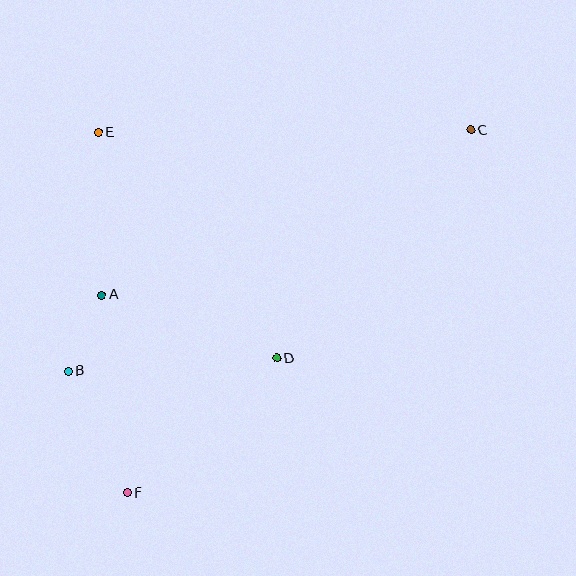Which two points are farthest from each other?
Points C and F are farthest from each other.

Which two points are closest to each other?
Points A and B are closest to each other.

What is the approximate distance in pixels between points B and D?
The distance between B and D is approximately 209 pixels.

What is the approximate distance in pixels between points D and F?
The distance between D and F is approximately 201 pixels.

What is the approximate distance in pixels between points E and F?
The distance between E and F is approximately 361 pixels.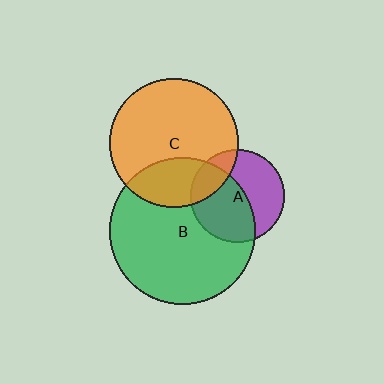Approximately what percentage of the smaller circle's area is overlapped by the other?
Approximately 20%.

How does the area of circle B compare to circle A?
Approximately 2.5 times.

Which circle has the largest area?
Circle B (green).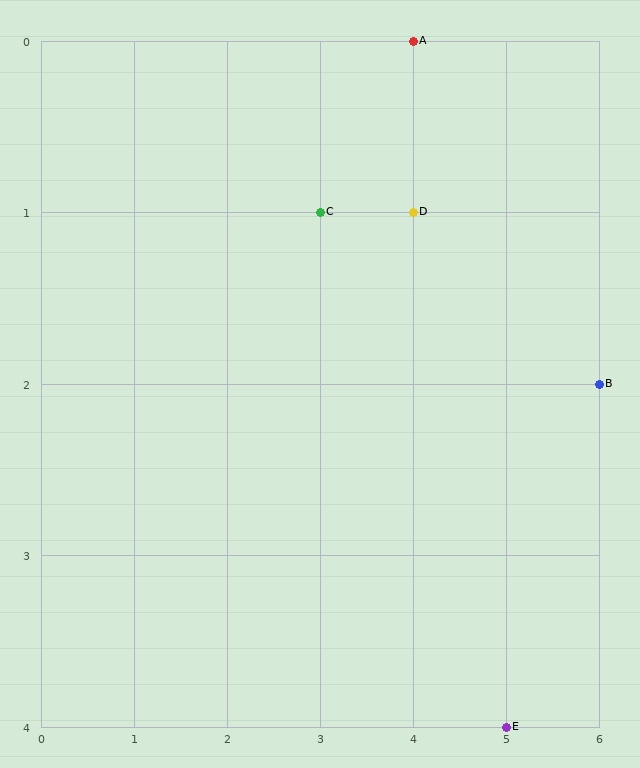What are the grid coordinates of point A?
Point A is at grid coordinates (4, 0).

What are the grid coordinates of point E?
Point E is at grid coordinates (5, 4).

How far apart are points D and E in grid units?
Points D and E are 1 column and 3 rows apart (about 3.2 grid units diagonally).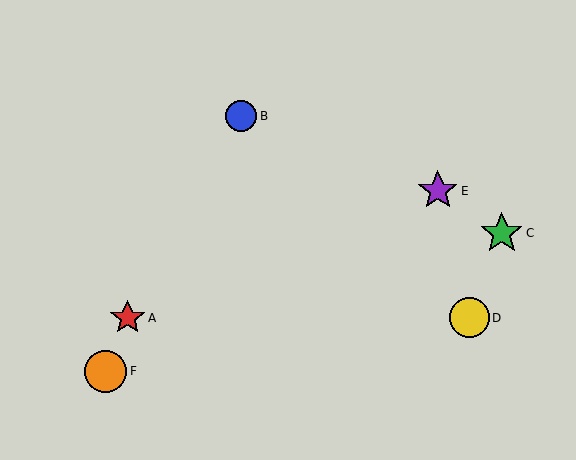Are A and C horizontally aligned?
No, A is at y≈318 and C is at y≈233.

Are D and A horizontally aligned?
Yes, both are at y≈318.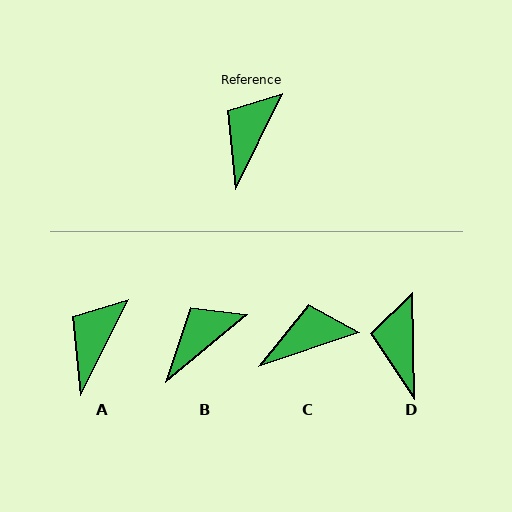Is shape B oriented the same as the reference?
No, it is off by about 24 degrees.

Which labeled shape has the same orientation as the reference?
A.